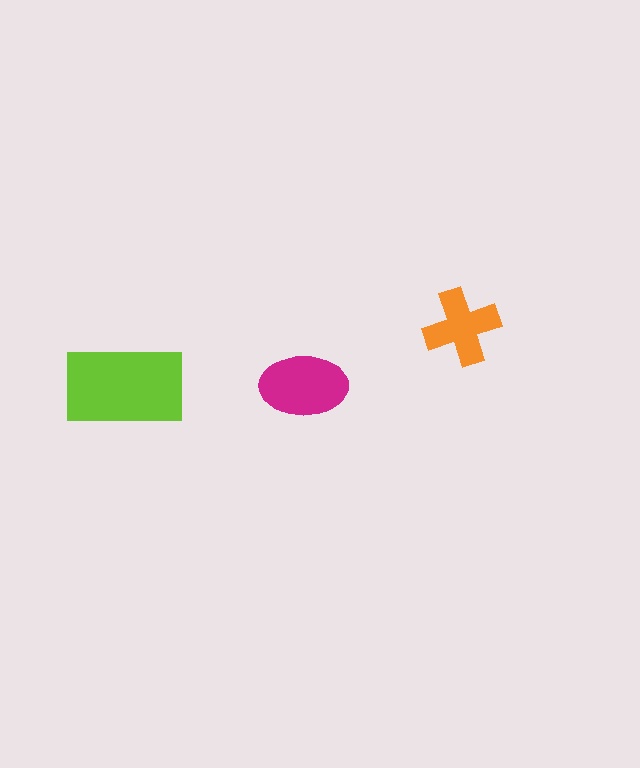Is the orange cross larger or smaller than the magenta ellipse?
Smaller.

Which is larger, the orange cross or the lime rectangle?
The lime rectangle.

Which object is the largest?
The lime rectangle.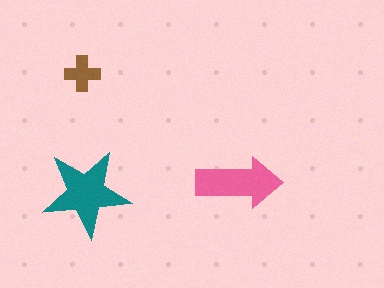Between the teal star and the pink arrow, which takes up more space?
The teal star.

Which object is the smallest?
The brown cross.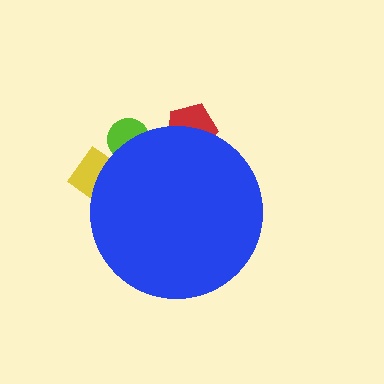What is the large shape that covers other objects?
A blue circle.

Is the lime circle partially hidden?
Yes, the lime circle is partially hidden behind the blue circle.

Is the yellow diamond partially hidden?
Yes, the yellow diamond is partially hidden behind the blue circle.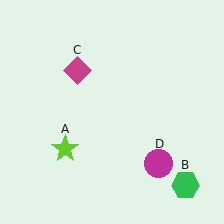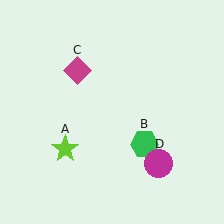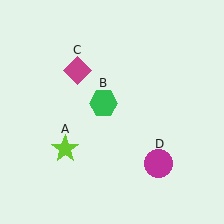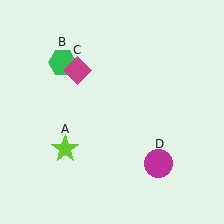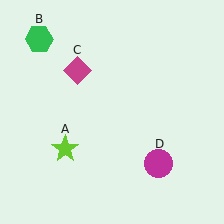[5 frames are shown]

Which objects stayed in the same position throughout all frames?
Lime star (object A) and magenta diamond (object C) and magenta circle (object D) remained stationary.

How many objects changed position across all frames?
1 object changed position: green hexagon (object B).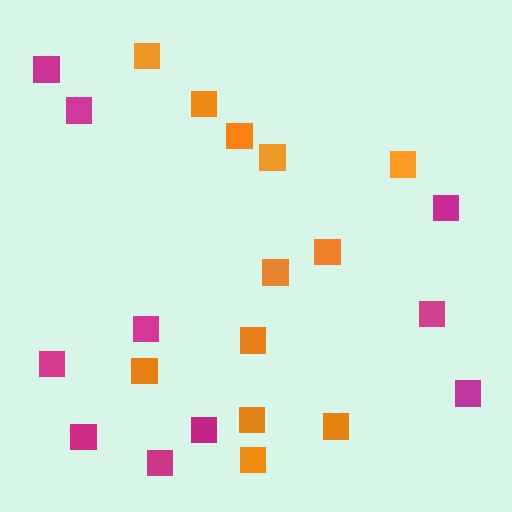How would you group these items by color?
There are 2 groups: one group of orange squares (12) and one group of magenta squares (10).